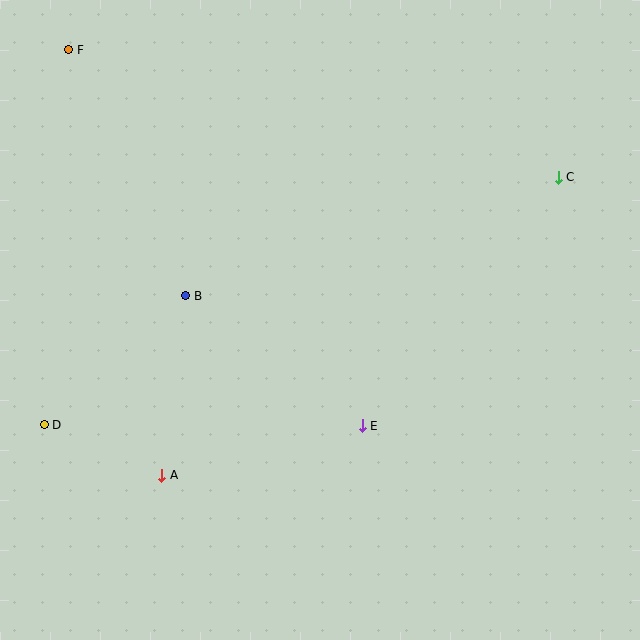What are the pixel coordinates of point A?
Point A is at (162, 475).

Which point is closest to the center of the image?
Point E at (362, 426) is closest to the center.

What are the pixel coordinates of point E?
Point E is at (362, 426).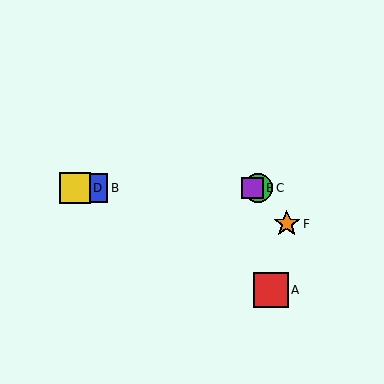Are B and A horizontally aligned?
No, B is at y≈188 and A is at y≈290.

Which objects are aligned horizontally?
Objects B, C, D, E are aligned horizontally.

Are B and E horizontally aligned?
Yes, both are at y≈188.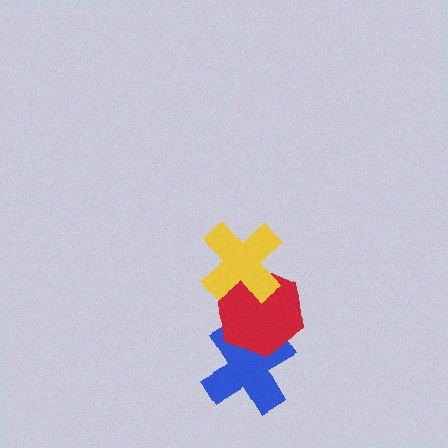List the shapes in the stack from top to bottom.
From top to bottom: the yellow cross, the red hexagon, the blue cross.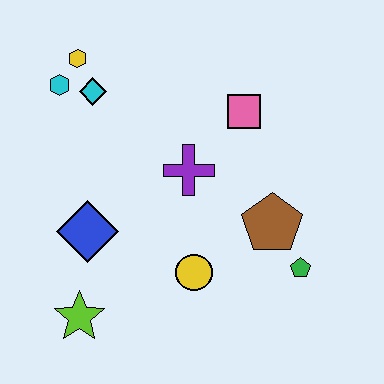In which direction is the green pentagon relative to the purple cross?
The green pentagon is to the right of the purple cross.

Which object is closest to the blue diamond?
The lime star is closest to the blue diamond.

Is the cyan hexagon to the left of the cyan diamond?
Yes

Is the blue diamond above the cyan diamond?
No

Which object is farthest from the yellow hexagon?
The green pentagon is farthest from the yellow hexagon.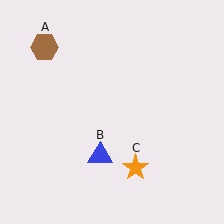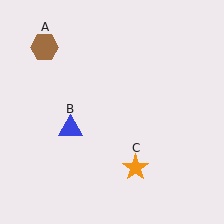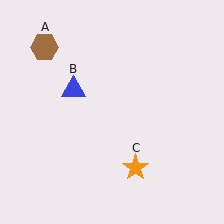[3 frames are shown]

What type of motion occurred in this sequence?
The blue triangle (object B) rotated clockwise around the center of the scene.